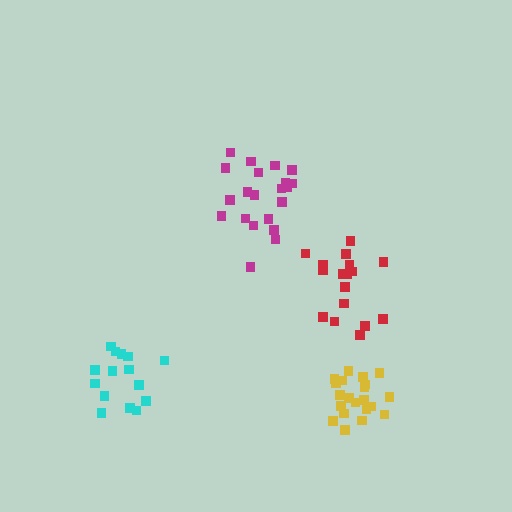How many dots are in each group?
Group 1: 21 dots, Group 2: 17 dots, Group 3: 21 dots, Group 4: 15 dots (74 total).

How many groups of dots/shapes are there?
There are 4 groups.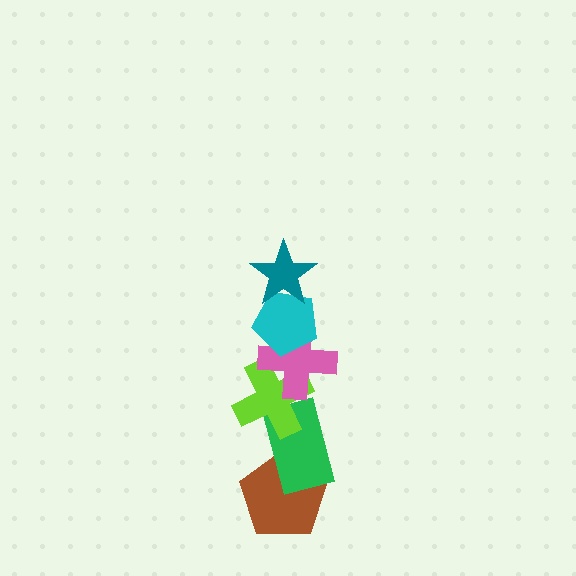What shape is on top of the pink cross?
The cyan pentagon is on top of the pink cross.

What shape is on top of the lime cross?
The pink cross is on top of the lime cross.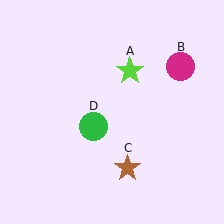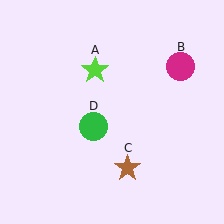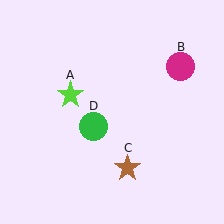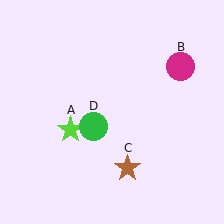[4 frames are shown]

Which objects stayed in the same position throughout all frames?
Magenta circle (object B) and brown star (object C) and green circle (object D) remained stationary.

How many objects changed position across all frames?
1 object changed position: lime star (object A).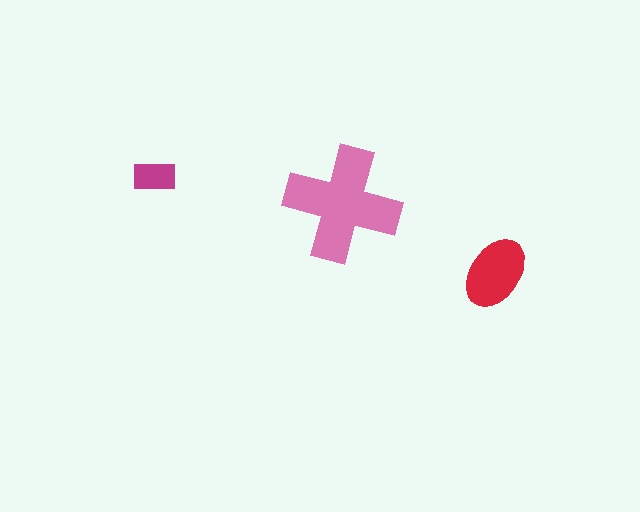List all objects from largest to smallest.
The pink cross, the red ellipse, the magenta rectangle.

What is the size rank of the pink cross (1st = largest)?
1st.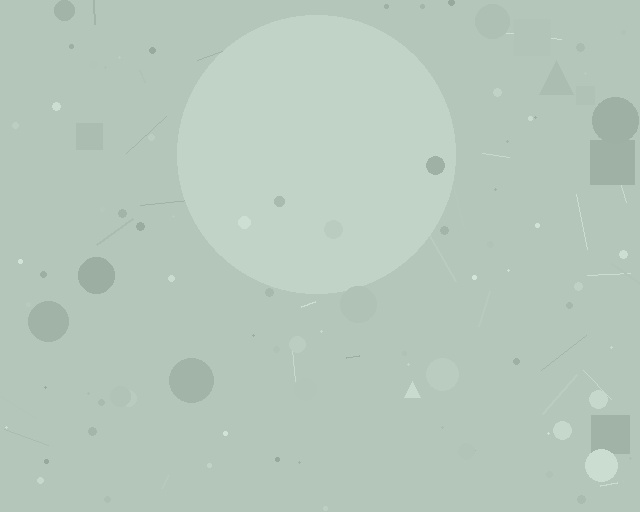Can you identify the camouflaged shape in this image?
The camouflaged shape is a circle.